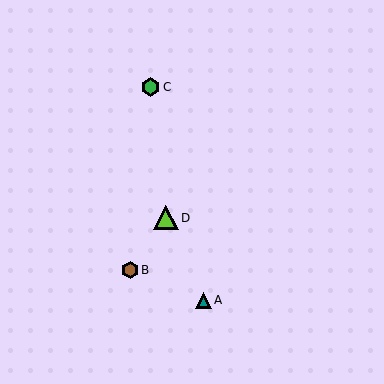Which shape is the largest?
The lime triangle (labeled D) is the largest.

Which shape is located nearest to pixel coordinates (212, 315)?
The teal triangle (labeled A) at (203, 300) is nearest to that location.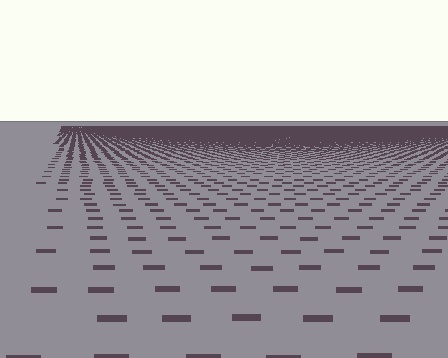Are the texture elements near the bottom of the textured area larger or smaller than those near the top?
Larger. Near the bottom, elements are closer to the viewer and appear at a bigger on-screen size.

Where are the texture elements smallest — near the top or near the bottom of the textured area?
Near the top.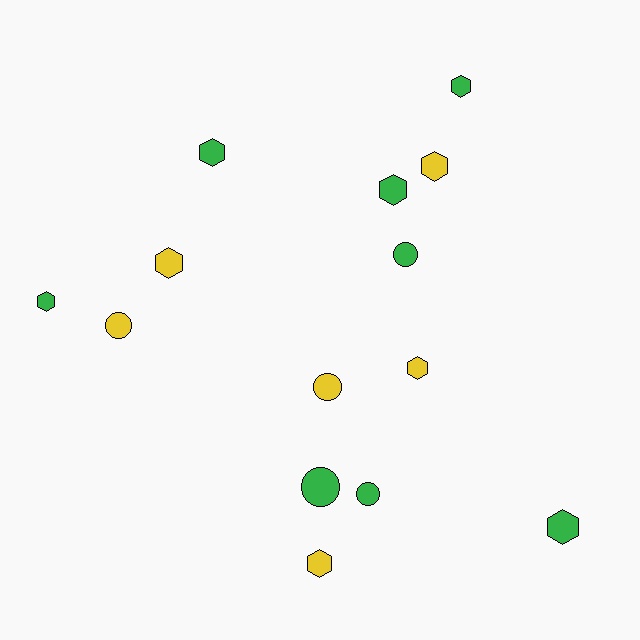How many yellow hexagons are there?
There are 4 yellow hexagons.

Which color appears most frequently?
Green, with 8 objects.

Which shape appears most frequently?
Hexagon, with 9 objects.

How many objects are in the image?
There are 14 objects.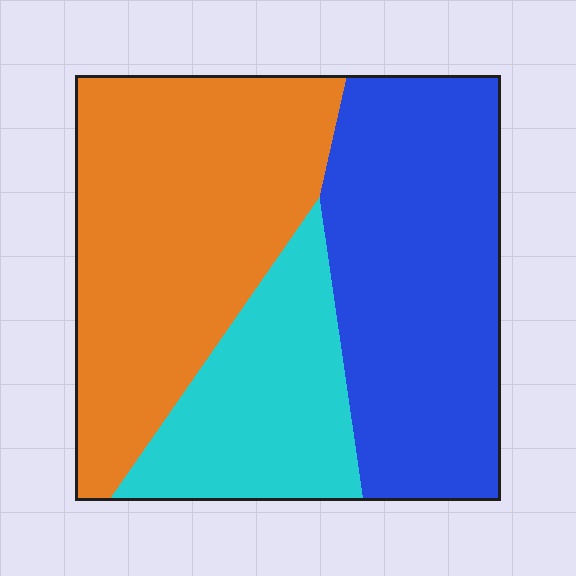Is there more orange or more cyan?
Orange.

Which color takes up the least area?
Cyan, at roughly 20%.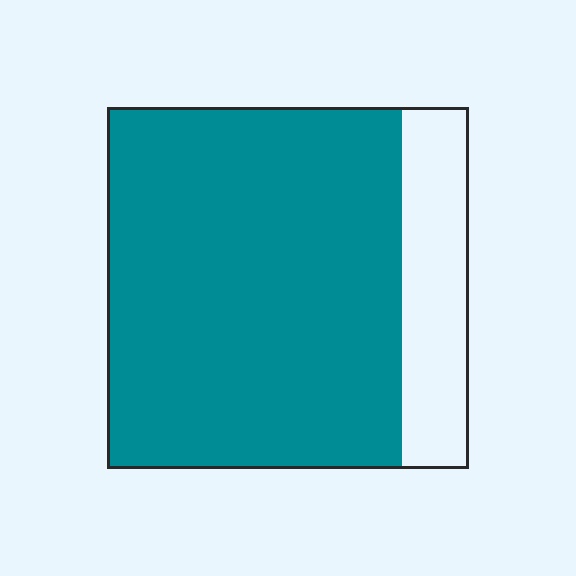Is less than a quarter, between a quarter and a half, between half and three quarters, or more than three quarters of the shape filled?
More than three quarters.